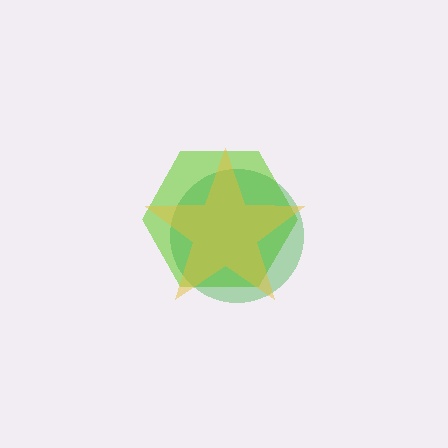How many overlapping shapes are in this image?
There are 3 overlapping shapes in the image.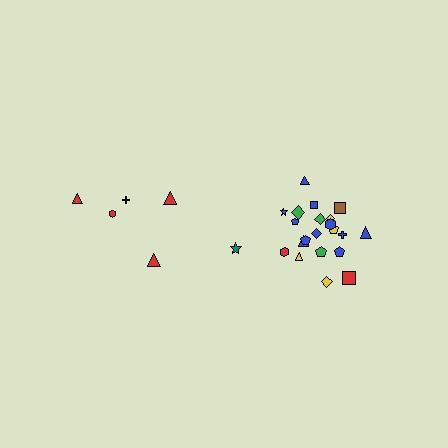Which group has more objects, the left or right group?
The right group.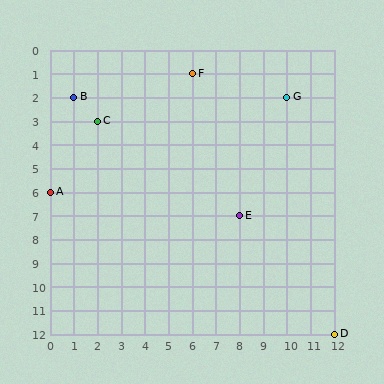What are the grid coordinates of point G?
Point G is at grid coordinates (10, 2).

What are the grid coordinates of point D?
Point D is at grid coordinates (12, 12).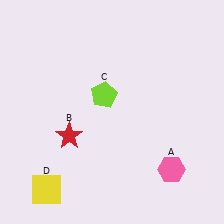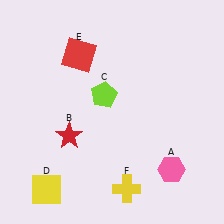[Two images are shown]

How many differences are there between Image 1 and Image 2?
There are 2 differences between the two images.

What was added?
A red square (E), a yellow cross (F) were added in Image 2.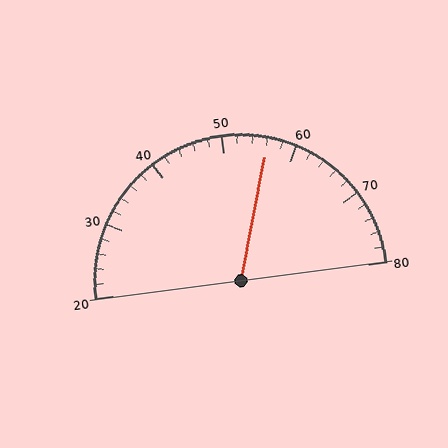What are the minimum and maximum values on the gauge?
The gauge ranges from 20 to 80.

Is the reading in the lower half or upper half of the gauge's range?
The reading is in the upper half of the range (20 to 80).